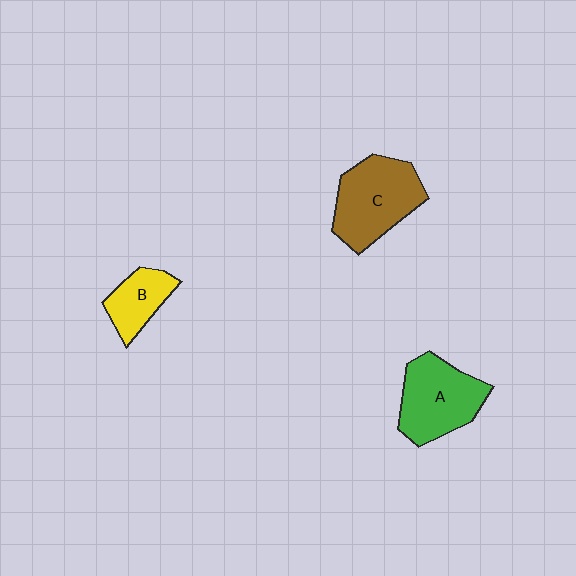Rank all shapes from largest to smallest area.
From largest to smallest: C (brown), A (green), B (yellow).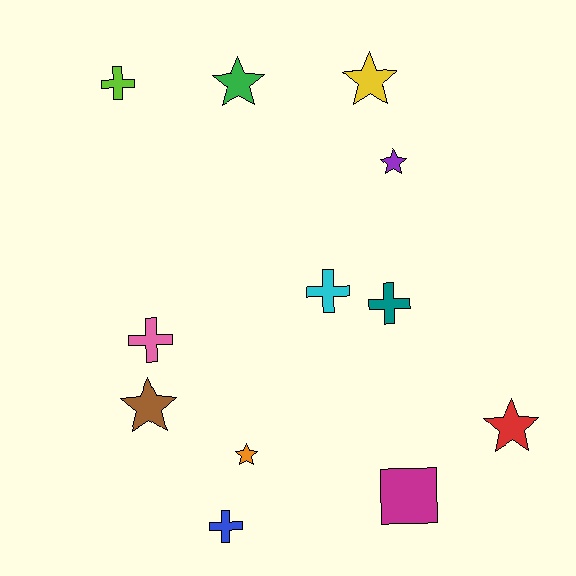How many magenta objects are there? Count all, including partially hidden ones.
There is 1 magenta object.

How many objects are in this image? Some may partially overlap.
There are 12 objects.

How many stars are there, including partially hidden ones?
There are 6 stars.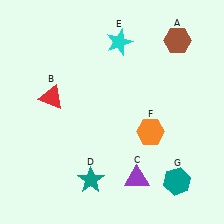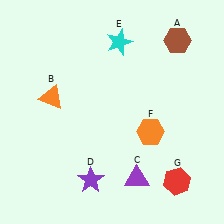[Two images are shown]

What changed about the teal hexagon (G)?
In Image 1, G is teal. In Image 2, it changed to red.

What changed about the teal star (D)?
In Image 1, D is teal. In Image 2, it changed to purple.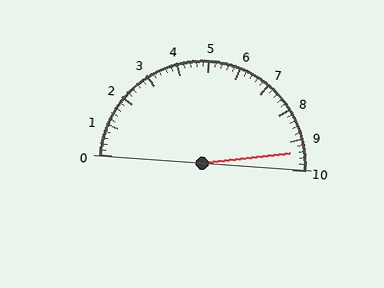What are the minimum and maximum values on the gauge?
The gauge ranges from 0 to 10.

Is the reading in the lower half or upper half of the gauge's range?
The reading is in the upper half of the range (0 to 10).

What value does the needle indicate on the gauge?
The needle indicates approximately 9.4.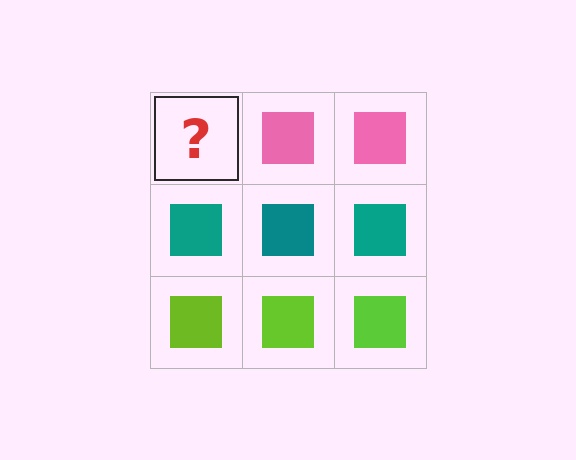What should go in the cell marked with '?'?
The missing cell should contain a pink square.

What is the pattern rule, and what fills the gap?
The rule is that each row has a consistent color. The gap should be filled with a pink square.